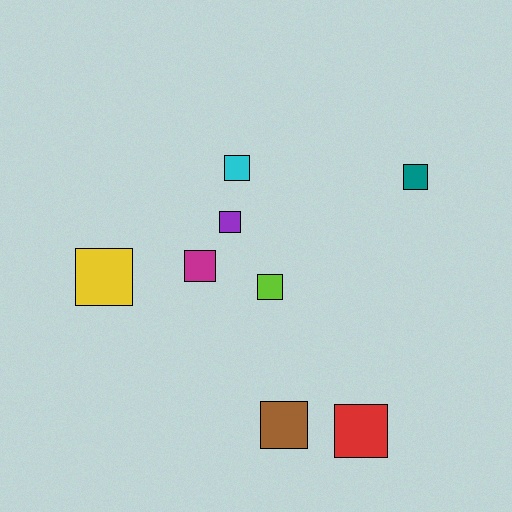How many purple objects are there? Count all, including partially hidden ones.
There is 1 purple object.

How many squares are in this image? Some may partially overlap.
There are 8 squares.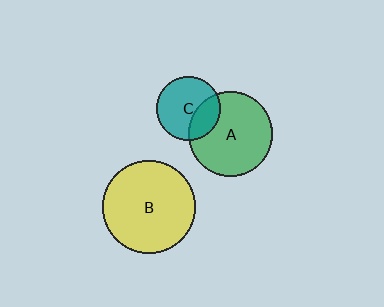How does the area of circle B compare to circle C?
Approximately 2.1 times.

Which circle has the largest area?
Circle B (yellow).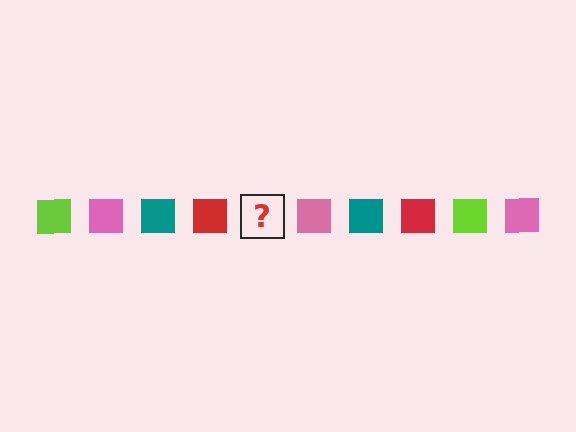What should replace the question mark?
The question mark should be replaced with a lime square.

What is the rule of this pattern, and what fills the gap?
The rule is that the pattern cycles through lime, pink, teal, red squares. The gap should be filled with a lime square.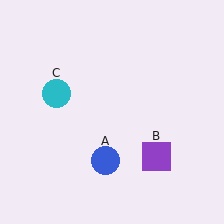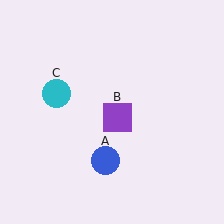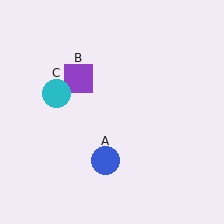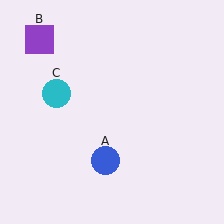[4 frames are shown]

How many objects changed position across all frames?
1 object changed position: purple square (object B).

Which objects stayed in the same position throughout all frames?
Blue circle (object A) and cyan circle (object C) remained stationary.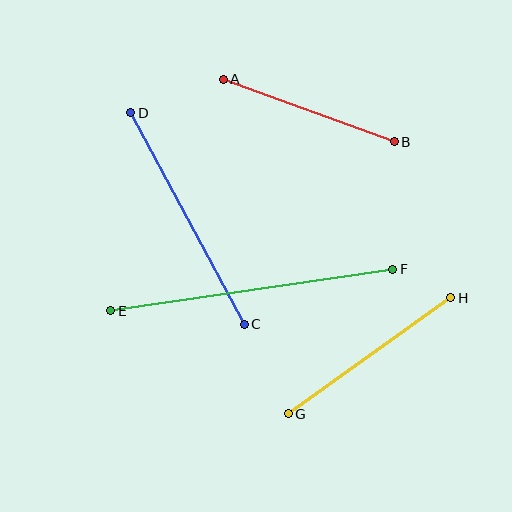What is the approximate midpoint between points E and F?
The midpoint is at approximately (252, 290) pixels.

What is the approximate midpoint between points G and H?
The midpoint is at approximately (370, 356) pixels.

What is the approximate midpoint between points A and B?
The midpoint is at approximately (309, 111) pixels.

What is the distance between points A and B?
The distance is approximately 182 pixels.